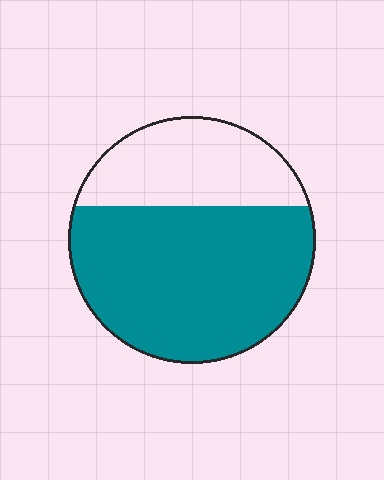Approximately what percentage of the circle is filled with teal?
Approximately 65%.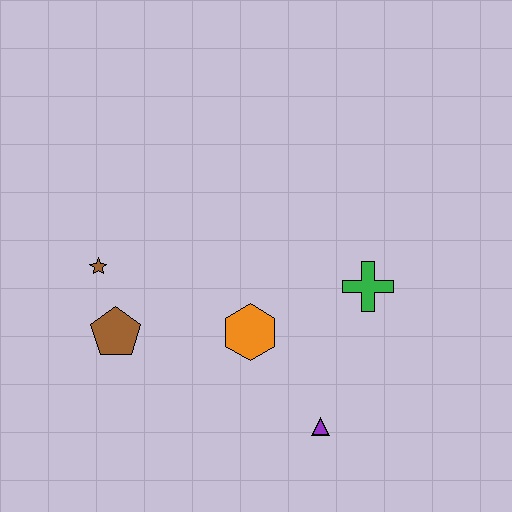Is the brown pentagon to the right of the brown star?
Yes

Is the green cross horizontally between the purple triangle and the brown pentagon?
No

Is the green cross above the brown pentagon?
Yes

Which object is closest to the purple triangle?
The orange hexagon is closest to the purple triangle.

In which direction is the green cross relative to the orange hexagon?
The green cross is to the right of the orange hexagon.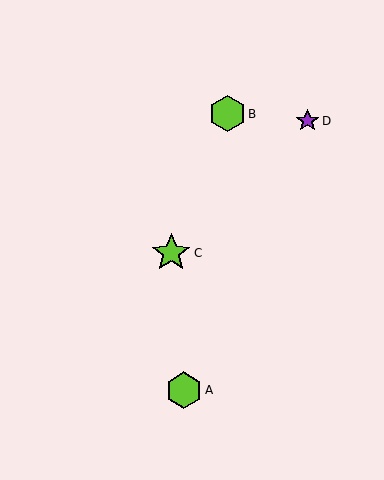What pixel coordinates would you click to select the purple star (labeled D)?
Click at (307, 121) to select the purple star D.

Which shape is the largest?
The lime star (labeled C) is the largest.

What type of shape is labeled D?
Shape D is a purple star.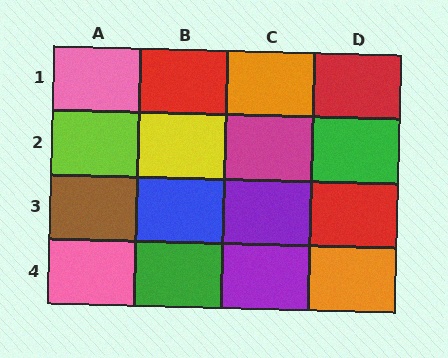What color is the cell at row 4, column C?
Purple.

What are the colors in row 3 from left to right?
Brown, blue, purple, red.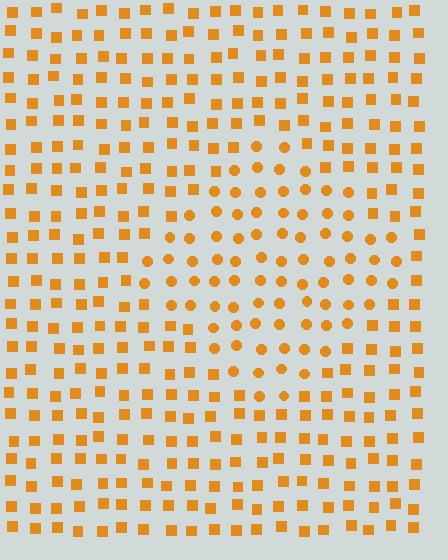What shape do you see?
I see a diamond.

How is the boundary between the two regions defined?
The boundary is defined by a change in element shape: circles inside vs. squares outside. All elements share the same color and spacing.